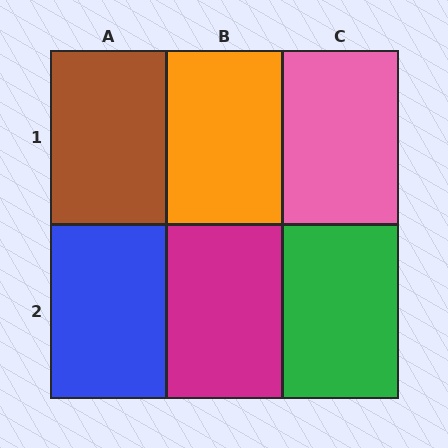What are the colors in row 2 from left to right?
Blue, magenta, green.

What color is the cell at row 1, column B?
Orange.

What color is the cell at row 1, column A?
Brown.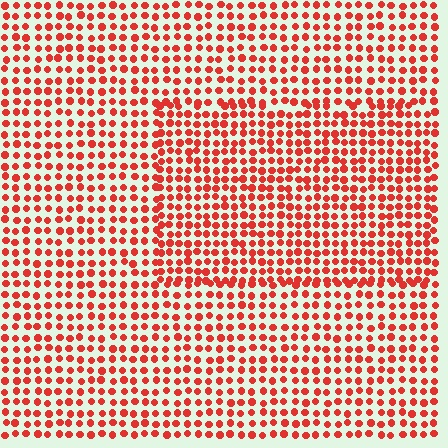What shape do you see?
I see a rectangle.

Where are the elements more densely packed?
The elements are more densely packed inside the rectangle boundary.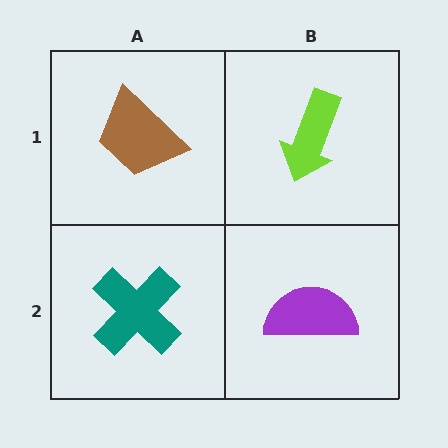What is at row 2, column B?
A purple semicircle.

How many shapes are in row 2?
2 shapes.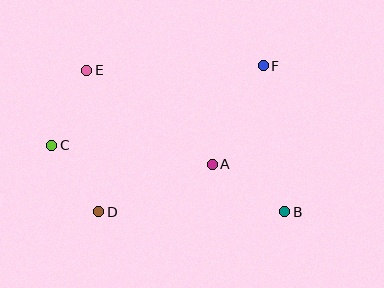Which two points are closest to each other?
Points C and D are closest to each other.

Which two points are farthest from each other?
Points B and E are farthest from each other.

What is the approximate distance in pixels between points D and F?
The distance between D and F is approximately 220 pixels.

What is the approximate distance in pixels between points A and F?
The distance between A and F is approximately 111 pixels.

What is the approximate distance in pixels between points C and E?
The distance between C and E is approximately 83 pixels.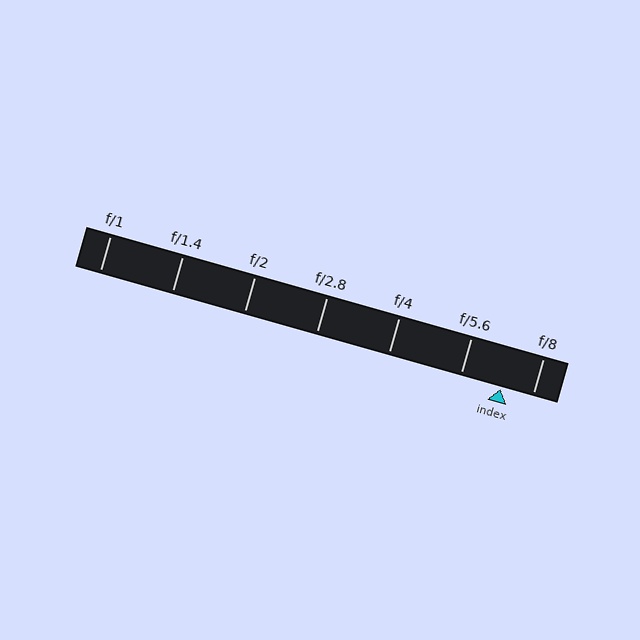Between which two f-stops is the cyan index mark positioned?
The index mark is between f/5.6 and f/8.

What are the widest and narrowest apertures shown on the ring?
The widest aperture shown is f/1 and the narrowest is f/8.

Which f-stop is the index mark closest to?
The index mark is closest to f/8.